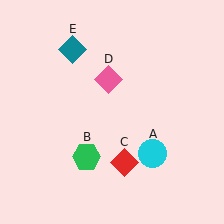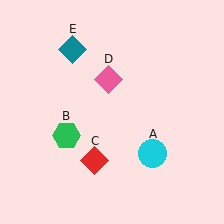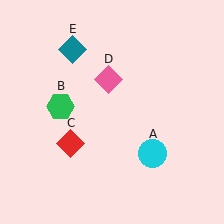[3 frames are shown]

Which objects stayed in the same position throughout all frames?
Cyan circle (object A) and pink diamond (object D) and teal diamond (object E) remained stationary.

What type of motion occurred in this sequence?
The green hexagon (object B), red diamond (object C) rotated clockwise around the center of the scene.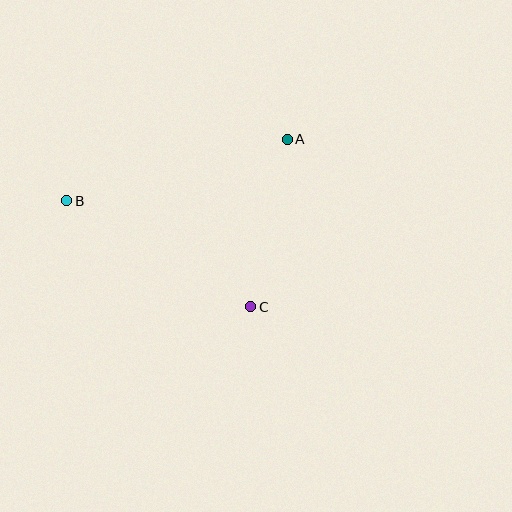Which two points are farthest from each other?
Points A and B are farthest from each other.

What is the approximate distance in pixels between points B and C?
The distance between B and C is approximately 212 pixels.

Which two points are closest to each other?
Points A and C are closest to each other.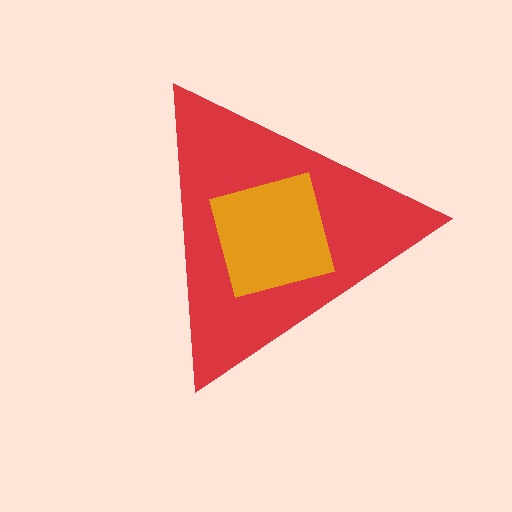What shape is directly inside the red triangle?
The orange square.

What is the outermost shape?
The red triangle.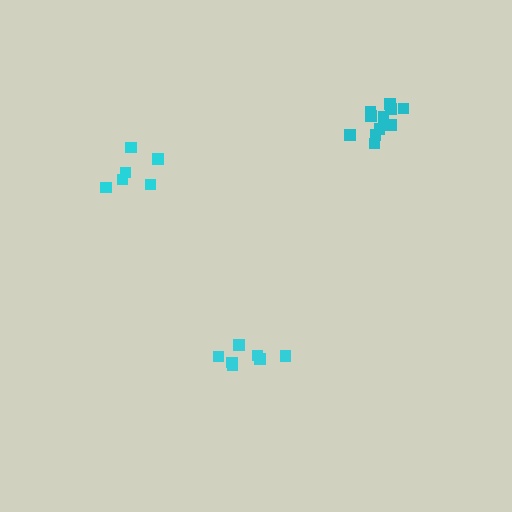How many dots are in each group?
Group 1: 11 dots, Group 2: 6 dots, Group 3: 7 dots (24 total).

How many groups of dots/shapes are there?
There are 3 groups.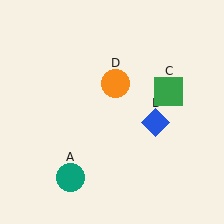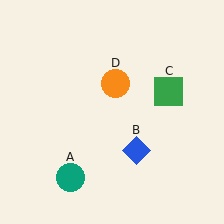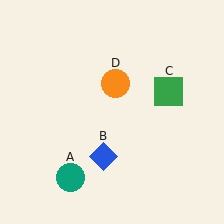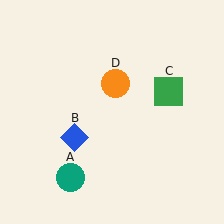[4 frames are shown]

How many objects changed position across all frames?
1 object changed position: blue diamond (object B).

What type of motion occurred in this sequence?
The blue diamond (object B) rotated clockwise around the center of the scene.